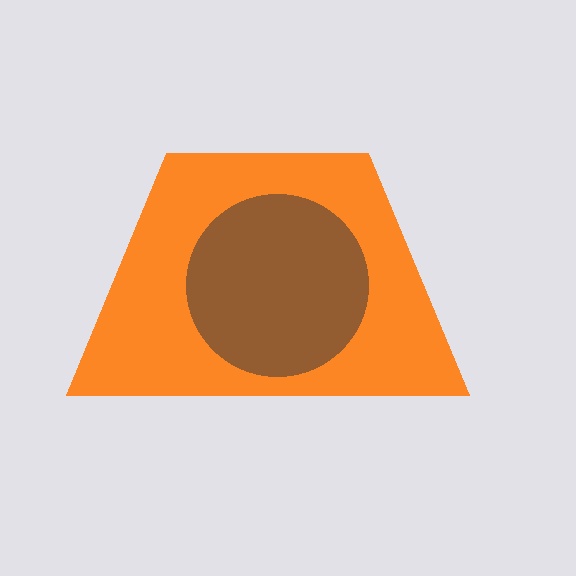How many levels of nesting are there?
2.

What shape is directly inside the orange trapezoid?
The brown circle.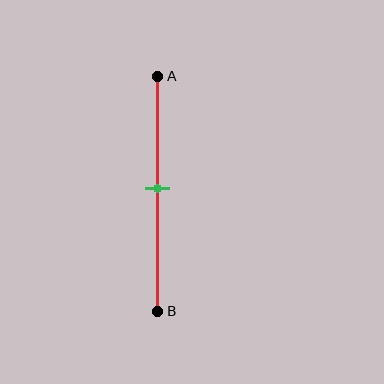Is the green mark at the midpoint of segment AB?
Yes, the mark is approximately at the midpoint.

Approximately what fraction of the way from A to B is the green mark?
The green mark is approximately 50% of the way from A to B.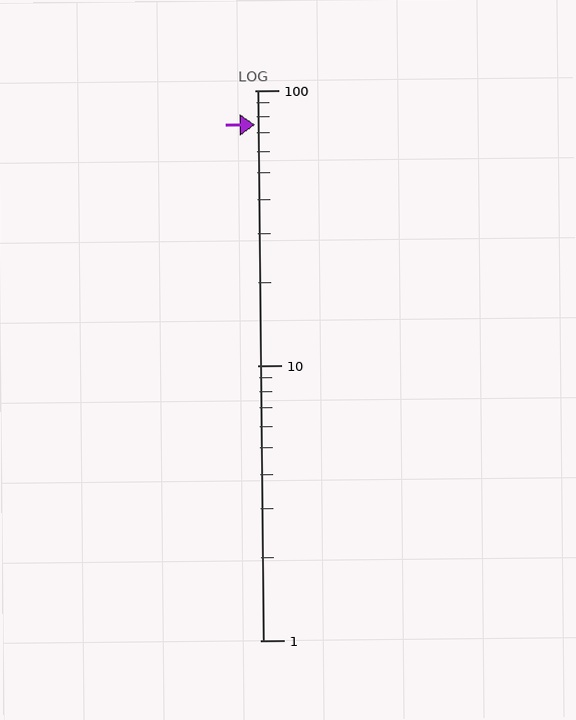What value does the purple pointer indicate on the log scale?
The pointer indicates approximately 75.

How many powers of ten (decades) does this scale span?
The scale spans 2 decades, from 1 to 100.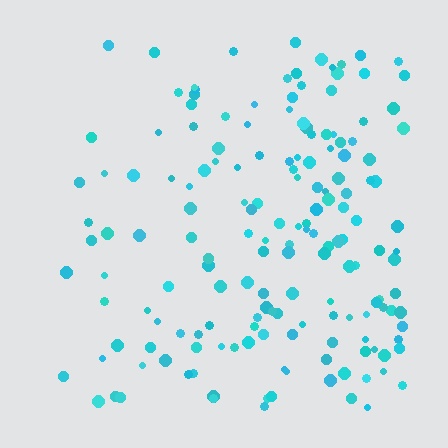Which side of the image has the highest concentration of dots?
The right.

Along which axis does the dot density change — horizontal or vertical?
Horizontal.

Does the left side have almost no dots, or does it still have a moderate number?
Still a moderate number, just noticeably fewer than the right.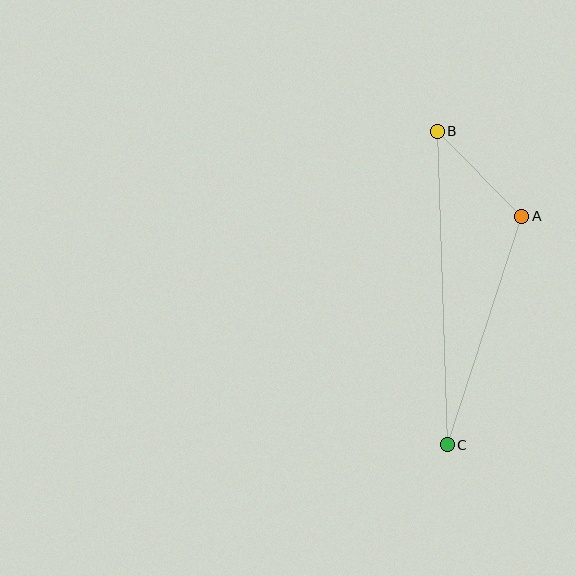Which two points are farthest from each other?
Points B and C are farthest from each other.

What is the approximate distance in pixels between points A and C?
The distance between A and C is approximately 241 pixels.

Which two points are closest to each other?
Points A and B are closest to each other.